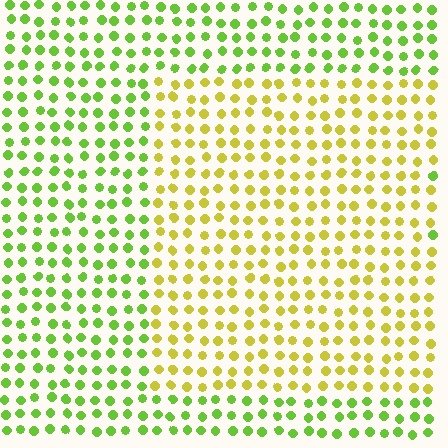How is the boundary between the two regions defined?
The boundary is defined purely by a slight shift in hue (about 40 degrees). Spacing, size, and orientation are identical on both sides.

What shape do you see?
I see a rectangle.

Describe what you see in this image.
The image is filled with small lime elements in a uniform arrangement. A rectangle-shaped region is visible where the elements are tinted to a slightly different hue, forming a subtle color boundary.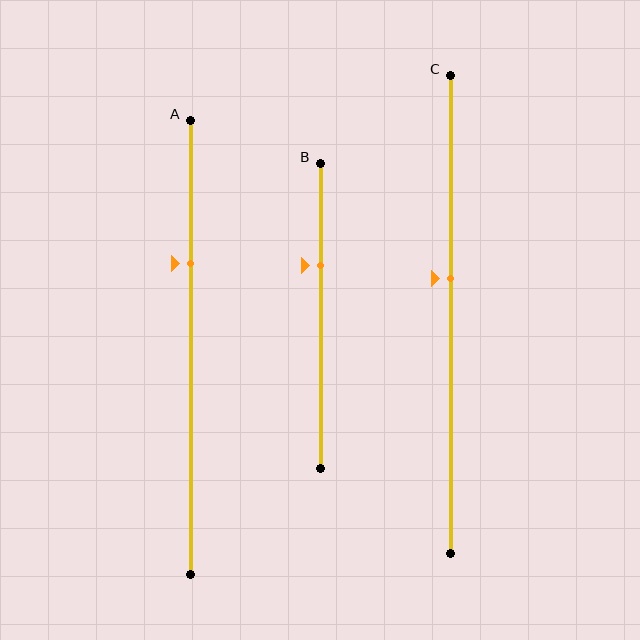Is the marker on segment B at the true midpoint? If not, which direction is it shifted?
No, the marker on segment B is shifted upward by about 17% of the segment length.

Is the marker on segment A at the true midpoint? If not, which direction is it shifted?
No, the marker on segment A is shifted upward by about 19% of the segment length.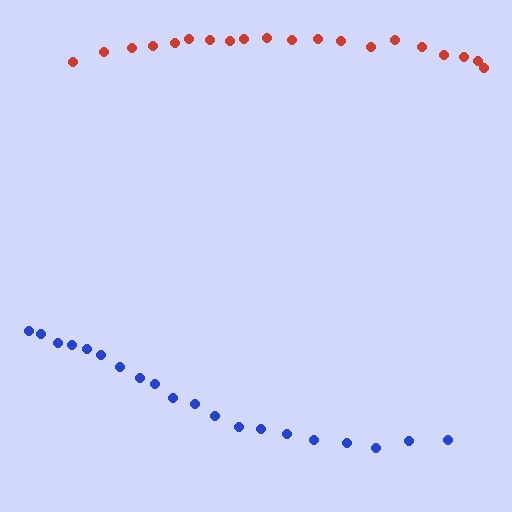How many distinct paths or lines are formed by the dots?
There are 2 distinct paths.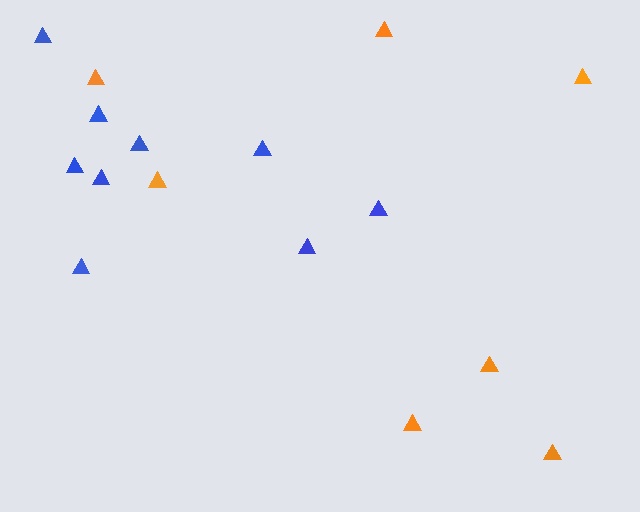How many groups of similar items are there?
There are 2 groups: one group of orange triangles (7) and one group of blue triangles (9).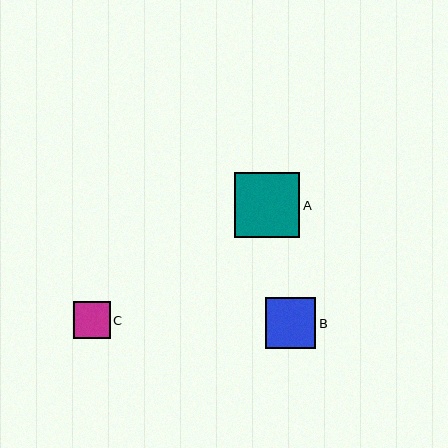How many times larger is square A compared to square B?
Square A is approximately 1.3 times the size of square B.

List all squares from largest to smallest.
From largest to smallest: A, B, C.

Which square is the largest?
Square A is the largest with a size of approximately 65 pixels.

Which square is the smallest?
Square C is the smallest with a size of approximately 37 pixels.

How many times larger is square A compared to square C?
Square A is approximately 1.8 times the size of square C.